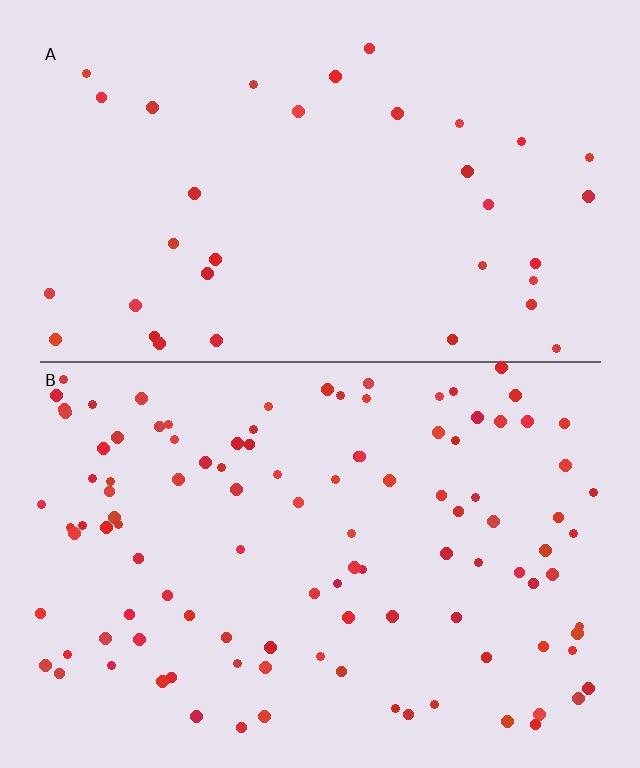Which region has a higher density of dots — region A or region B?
B (the bottom).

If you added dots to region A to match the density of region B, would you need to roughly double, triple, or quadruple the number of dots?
Approximately triple.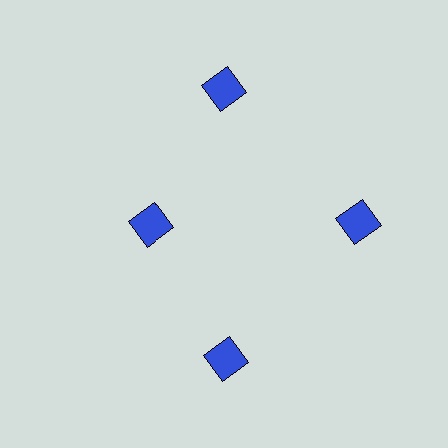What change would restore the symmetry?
The symmetry would be restored by moving it outward, back onto the ring so that all 4 diamonds sit at equal angles and equal distance from the center.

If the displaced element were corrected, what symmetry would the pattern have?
It would have 4-fold rotational symmetry — the pattern would map onto itself every 90 degrees.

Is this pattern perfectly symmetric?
No. The 4 blue diamonds are arranged in a ring, but one element near the 9 o'clock position is pulled inward toward the center, breaking the 4-fold rotational symmetry.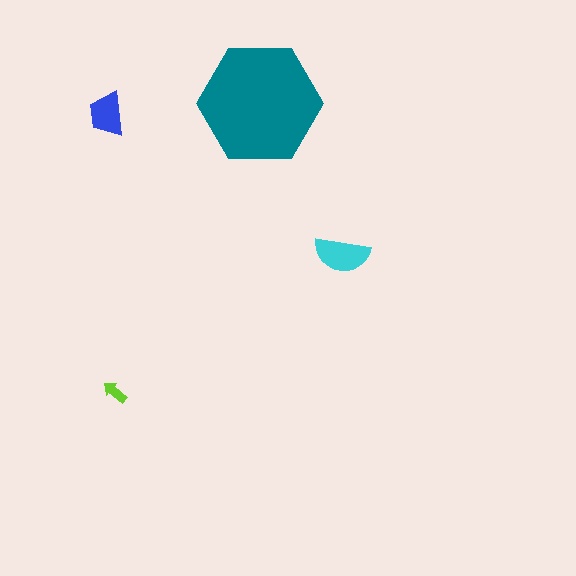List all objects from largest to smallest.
The teal hexagon, the cyan semicircle, the blue trapezoid, the lime arrow.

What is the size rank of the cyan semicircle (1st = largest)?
2nd.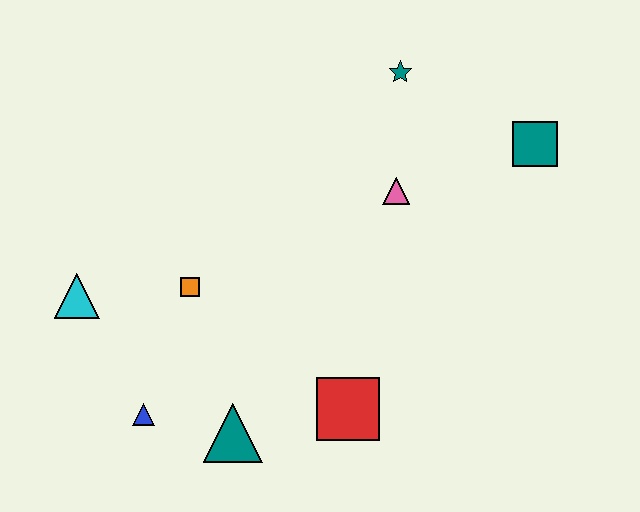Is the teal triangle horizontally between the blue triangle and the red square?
Yes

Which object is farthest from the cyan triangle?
The teal square is farthest from the cyan triangle.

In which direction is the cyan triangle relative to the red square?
The cyan triangle is to the left of the red square.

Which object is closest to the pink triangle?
The teal star is closest to the pink triangle.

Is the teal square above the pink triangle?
Yes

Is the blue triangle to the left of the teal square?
Yes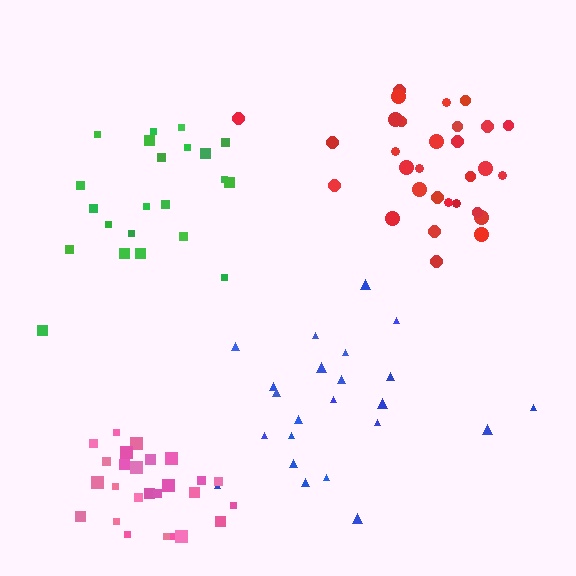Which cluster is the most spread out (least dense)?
Blue.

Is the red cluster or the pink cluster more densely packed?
Pink.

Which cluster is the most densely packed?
Pink.